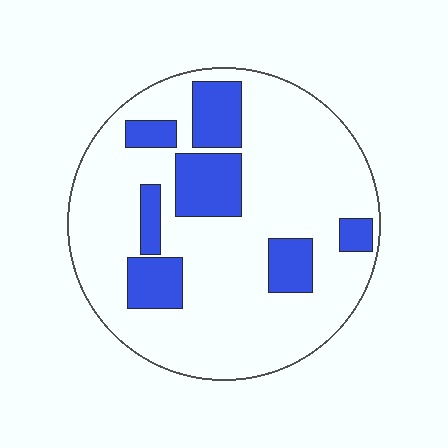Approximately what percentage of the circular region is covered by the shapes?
Approximately 20%.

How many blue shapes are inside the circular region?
7.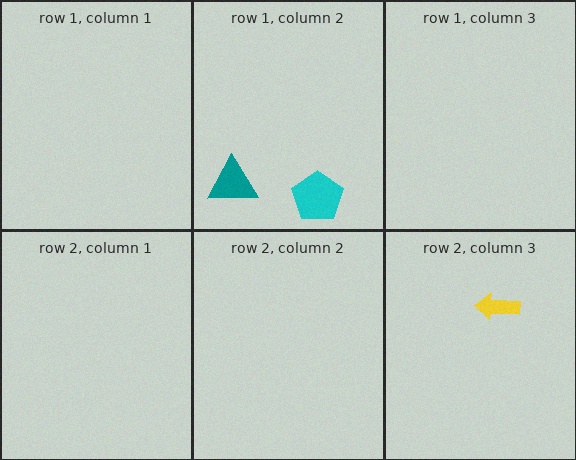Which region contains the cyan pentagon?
The row 1, column 2 region.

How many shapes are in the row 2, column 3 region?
1.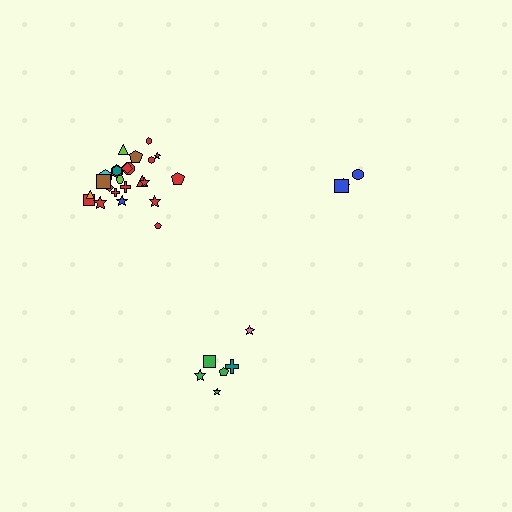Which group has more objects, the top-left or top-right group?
The top-left group.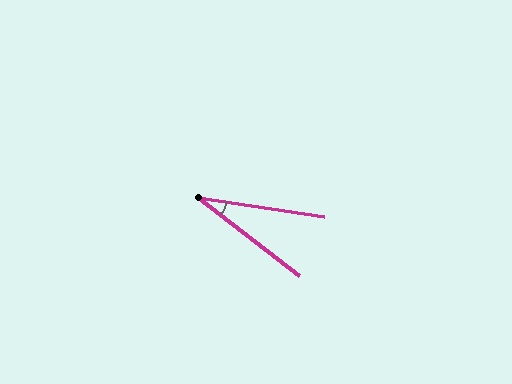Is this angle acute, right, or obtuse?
It is acute.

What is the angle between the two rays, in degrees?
Approximately 29 degrees.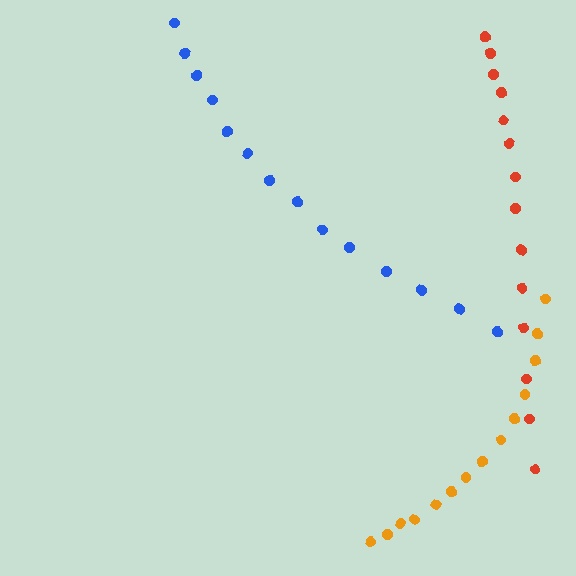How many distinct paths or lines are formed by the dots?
There are 3 distinct paths.